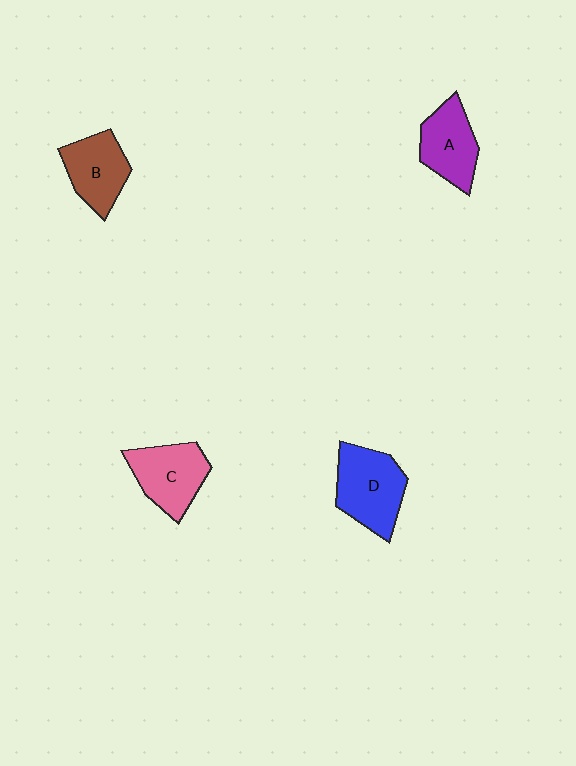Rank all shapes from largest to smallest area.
From largest to smallest: D (blue), C (pink), B (brown), A (purple).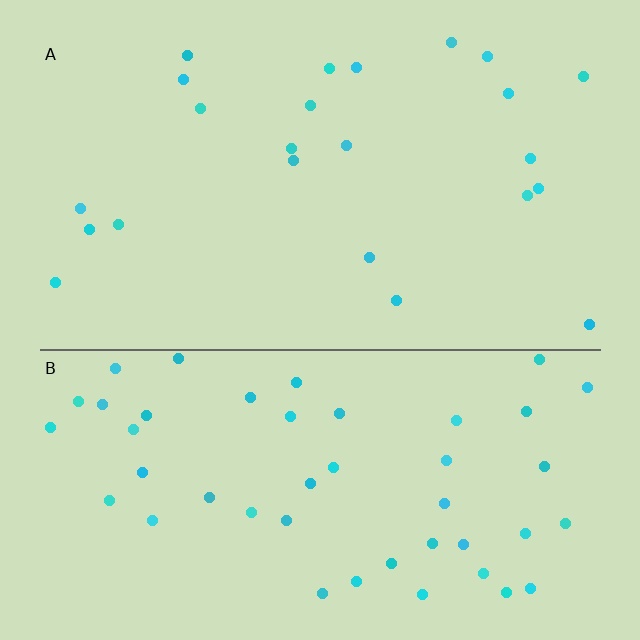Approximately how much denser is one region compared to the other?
Approximately 2.0× — region B over region A.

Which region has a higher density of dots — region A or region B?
B (the bottom).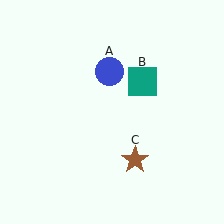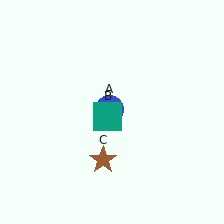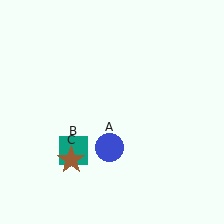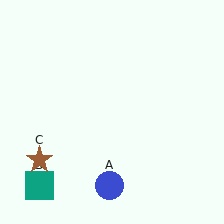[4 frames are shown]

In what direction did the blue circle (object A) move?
The blue circle (object A) moved down.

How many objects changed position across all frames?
3 objects changed position: blue circle (object A), teal square (object B), brown star (object C).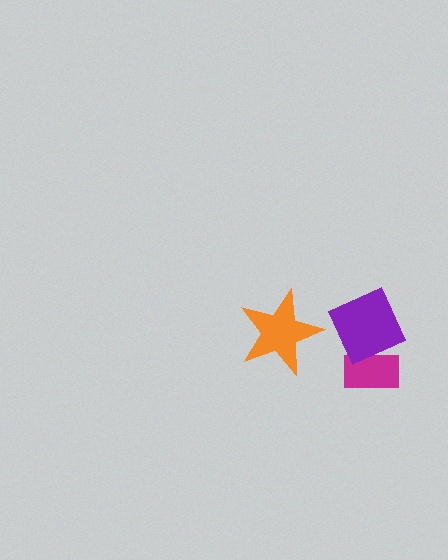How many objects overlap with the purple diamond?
1 object overlaps with the purple diamond.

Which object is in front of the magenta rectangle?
The purple diamond is in front of the magenta rectangle.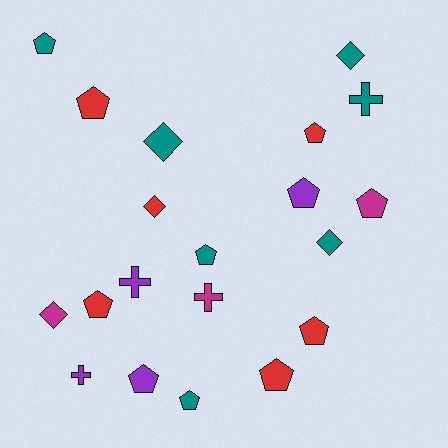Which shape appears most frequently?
Pentagon, with 11 objects.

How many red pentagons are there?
There are 5 red pentagons.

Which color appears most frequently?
Teal, with 7 objects.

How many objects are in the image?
There are 20 objects.